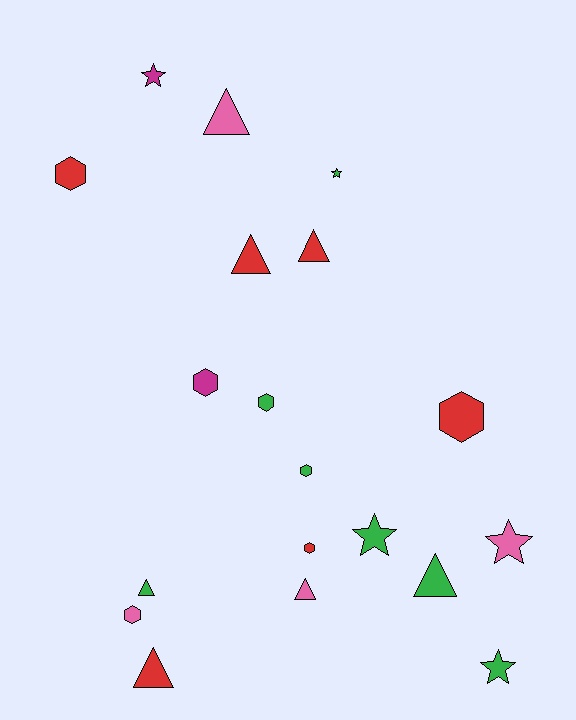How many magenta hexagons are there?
There is 1 magenta hexagon.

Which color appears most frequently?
Green, with 7 objects.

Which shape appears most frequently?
Triangle, with 7 objects.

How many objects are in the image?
There are 19 objects.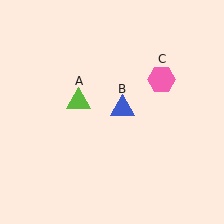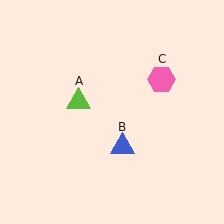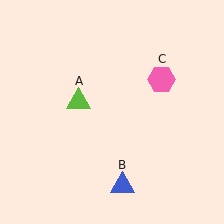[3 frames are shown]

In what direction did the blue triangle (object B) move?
The blue triangle (object B) moved down.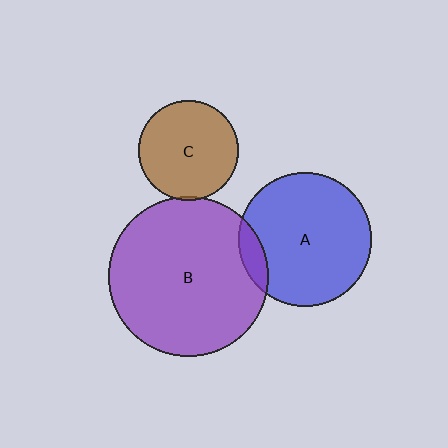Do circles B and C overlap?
Yes.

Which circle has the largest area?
Circle B (purple).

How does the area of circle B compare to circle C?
Approximately 2.6 times.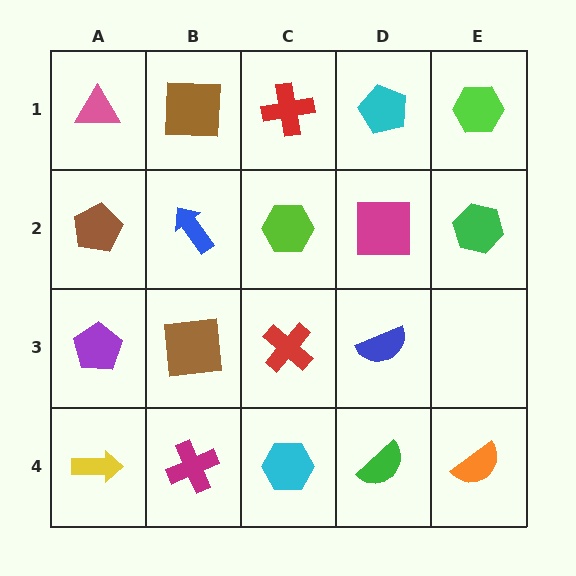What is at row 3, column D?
A blue semicircle.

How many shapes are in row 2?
5 shapes.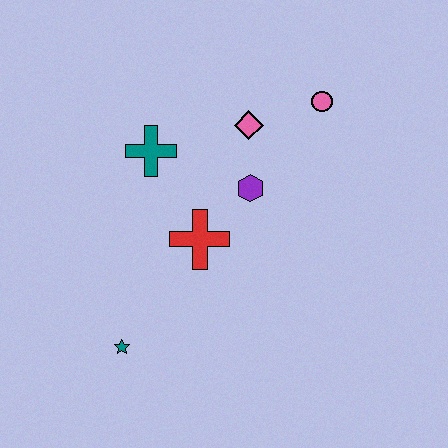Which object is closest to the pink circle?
The pink diamond is closest to the pink circle.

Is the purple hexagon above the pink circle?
No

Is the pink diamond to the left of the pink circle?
Yes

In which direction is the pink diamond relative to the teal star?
The pink diamond is above the teal star.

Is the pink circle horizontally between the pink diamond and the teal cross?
No